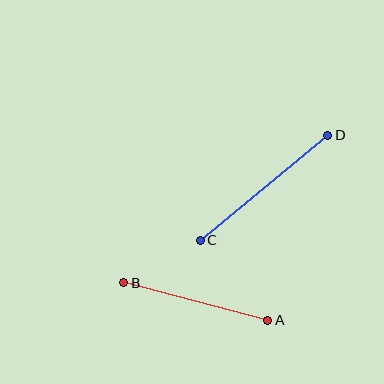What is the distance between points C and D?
The distance is approximately 165 pixels.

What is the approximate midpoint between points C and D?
The midpoint is at approximately (264, 188) pixels.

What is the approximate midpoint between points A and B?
The midpoint is at approximately (196, 302) pixels.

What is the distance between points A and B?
The distance is approximately 149 pixels.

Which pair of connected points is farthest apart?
Points C and D are farthest apart.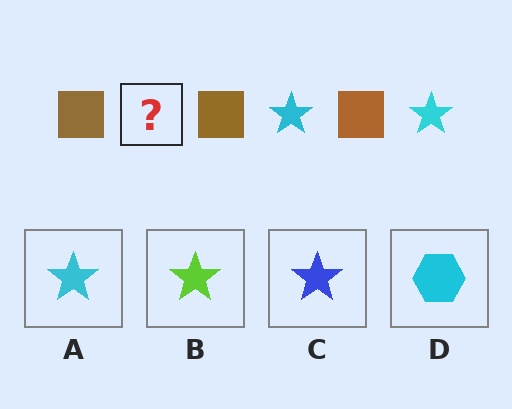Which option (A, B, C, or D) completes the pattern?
A.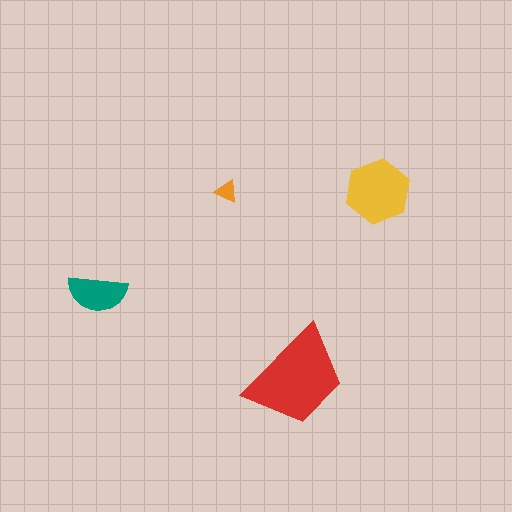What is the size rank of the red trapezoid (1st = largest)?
1st.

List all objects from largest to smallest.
The red trapezoid, the yellow hexagon, the teal semicircle, the orange triangle.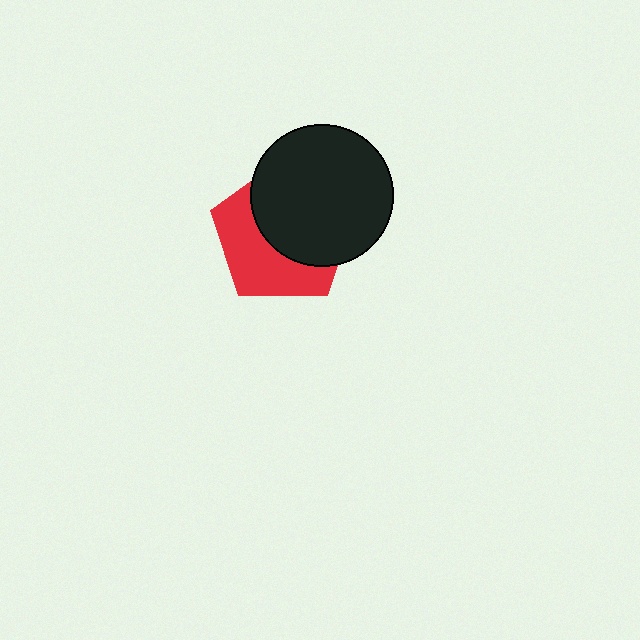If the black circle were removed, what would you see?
You would see the complete red pentagon.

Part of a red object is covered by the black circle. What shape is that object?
It is a pentagon.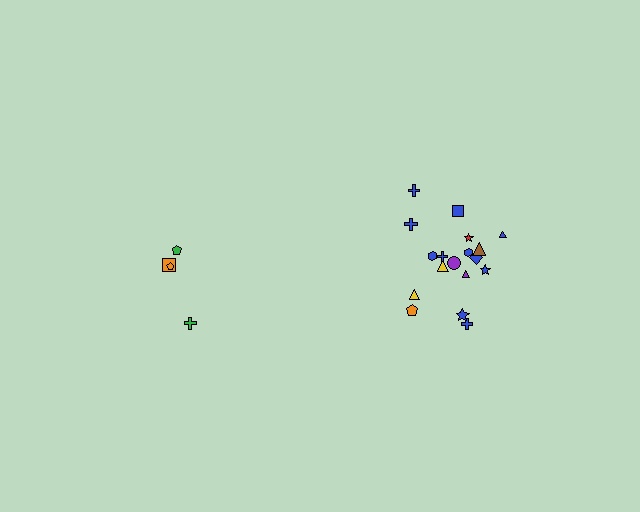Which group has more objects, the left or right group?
The right group.